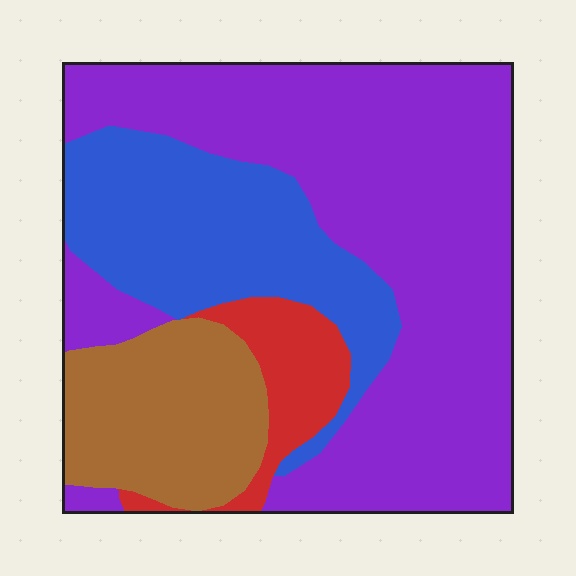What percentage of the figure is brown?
Brown covers around 15% of the figure.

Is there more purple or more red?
Purple.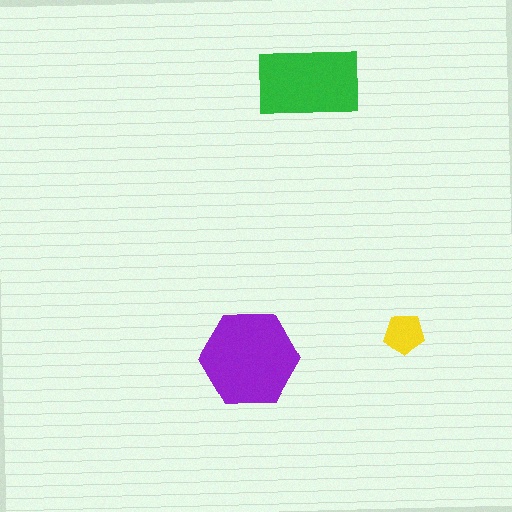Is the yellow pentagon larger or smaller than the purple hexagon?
Smaller.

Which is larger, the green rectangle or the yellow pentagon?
The green rectangle.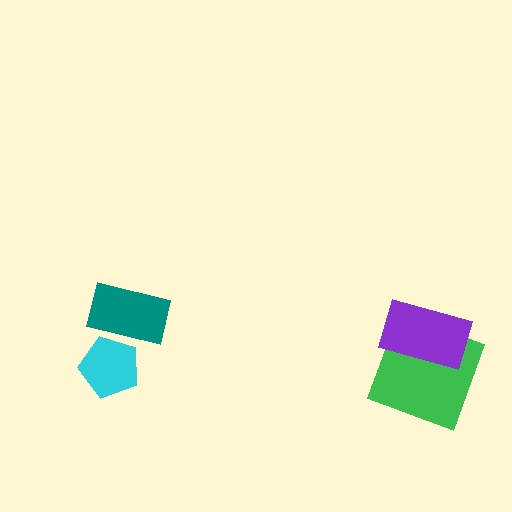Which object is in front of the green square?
The purple rectangle is in front of the green square.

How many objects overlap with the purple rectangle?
1 object overlaps with the purple rectangle.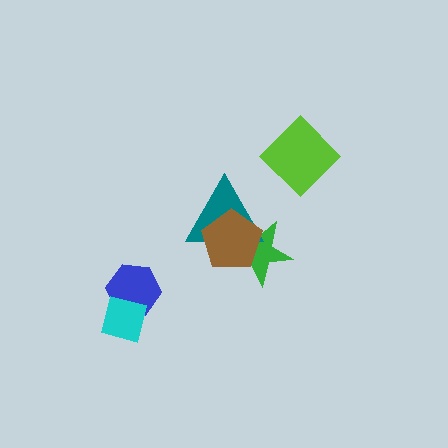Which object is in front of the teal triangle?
The brown pentagon is in front of the teal triangle.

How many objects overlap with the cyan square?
1 object overlaps with the cyan square.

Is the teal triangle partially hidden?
Yes, it is partially covered by another shape.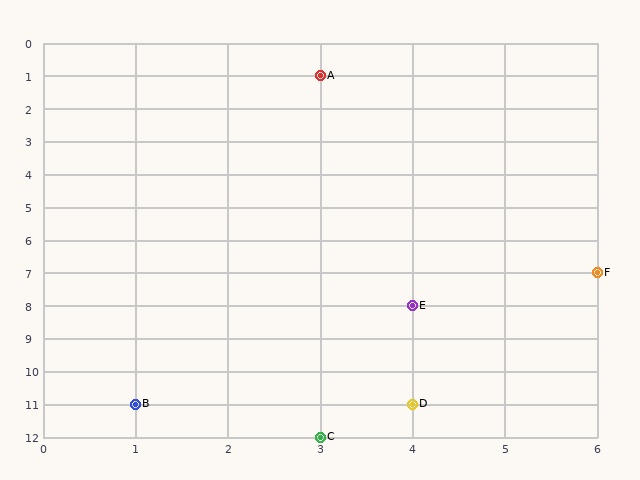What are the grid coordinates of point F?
Point F is at grid coordinates (6, 7).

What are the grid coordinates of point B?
Point B is at grid coordinates (1, 11).